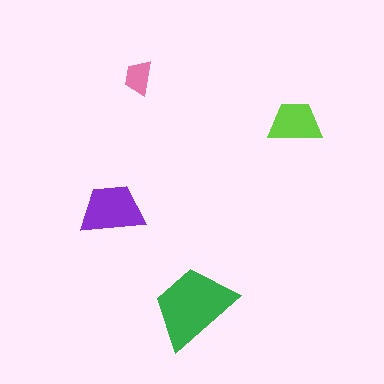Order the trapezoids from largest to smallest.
the green one, the purple one, the lime one, the pink one.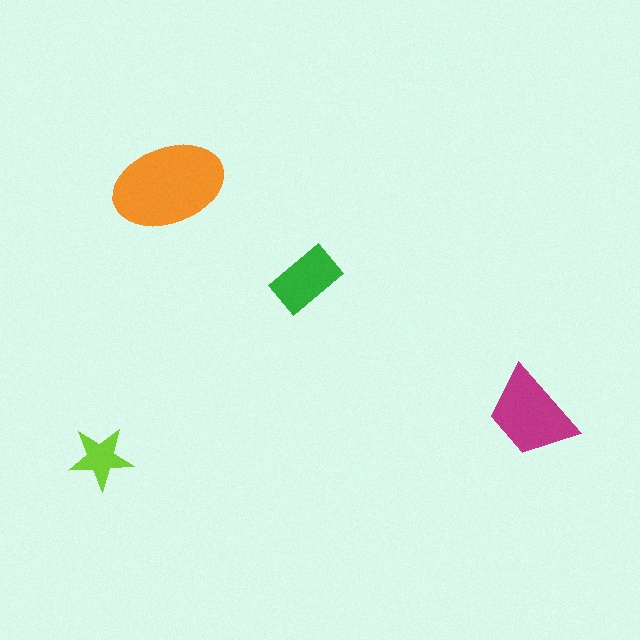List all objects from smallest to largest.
The lime star, the green rectangle, the magenta trapezoid, the orange ellipse.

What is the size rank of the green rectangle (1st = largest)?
3rd.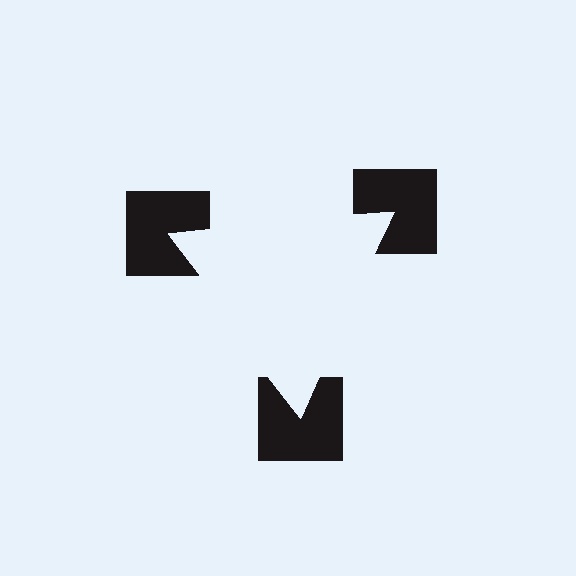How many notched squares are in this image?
There are 3 — one at each vertex of the illusory triangle.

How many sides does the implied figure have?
3 sides.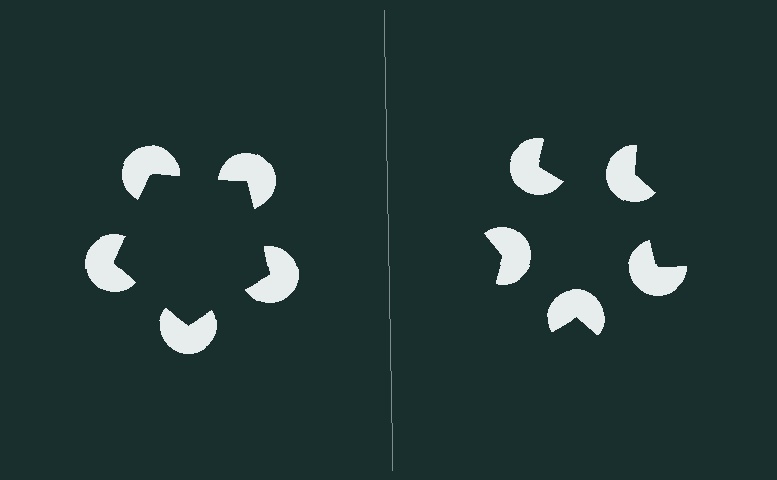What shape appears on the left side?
An illusory pentagon.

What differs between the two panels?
The pac-man discs are positioned identically on both sides; only the wedge orientations differ. On the left they align to a pentagon; on the right they are misaligned.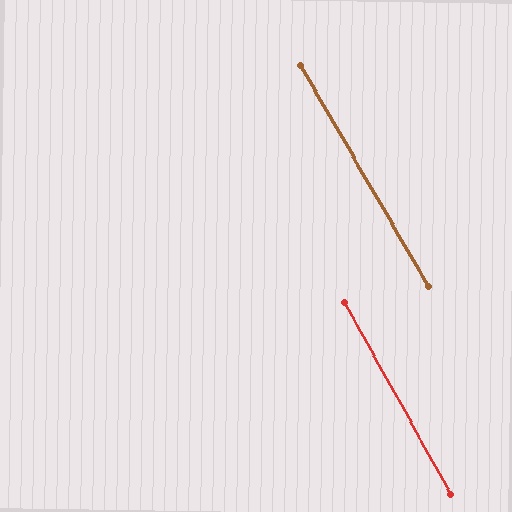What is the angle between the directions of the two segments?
Approximately 1 degree.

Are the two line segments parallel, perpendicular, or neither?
Parallel — their directions differ by only 1.0°.